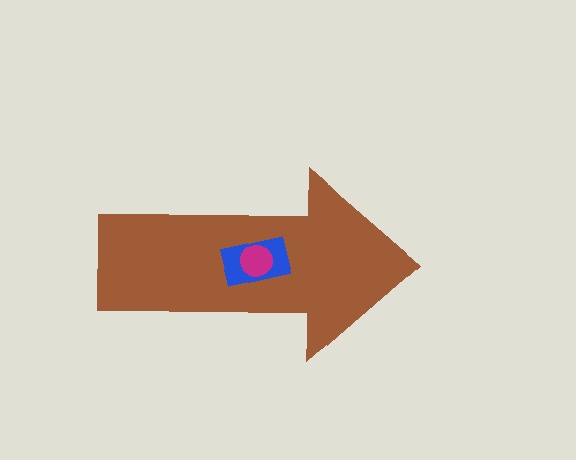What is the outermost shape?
The brown arrow.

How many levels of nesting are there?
3.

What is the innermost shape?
The magenta circle.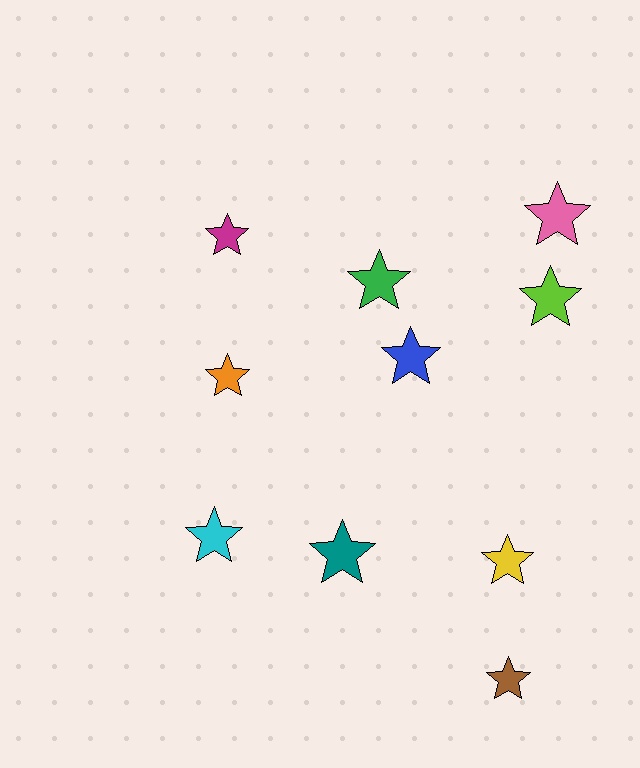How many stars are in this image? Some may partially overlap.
There are 10 stars.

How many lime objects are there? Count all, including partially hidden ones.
There is 1 lime object.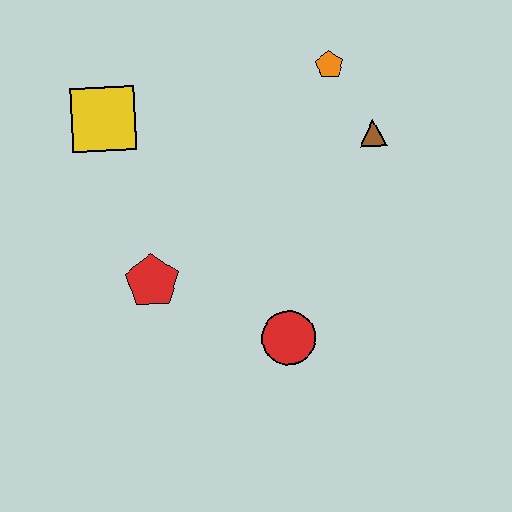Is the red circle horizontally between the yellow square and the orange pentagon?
Yes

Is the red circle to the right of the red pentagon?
Yes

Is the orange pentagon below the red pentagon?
No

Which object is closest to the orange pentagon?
The brown triangle is closest to the orange pentagon.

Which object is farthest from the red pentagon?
The orange pentagon is farthest from the red pentagon.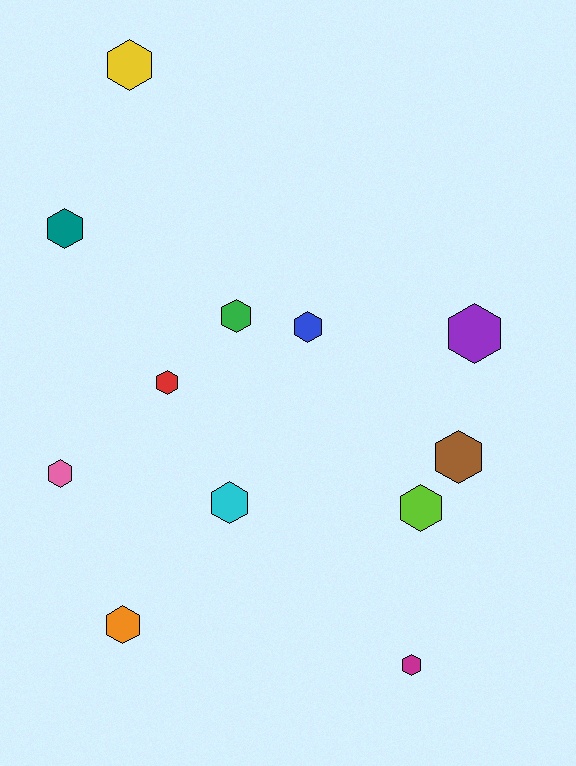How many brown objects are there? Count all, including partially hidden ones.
There is 1 brown object.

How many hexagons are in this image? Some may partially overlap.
There are 12 hexagons.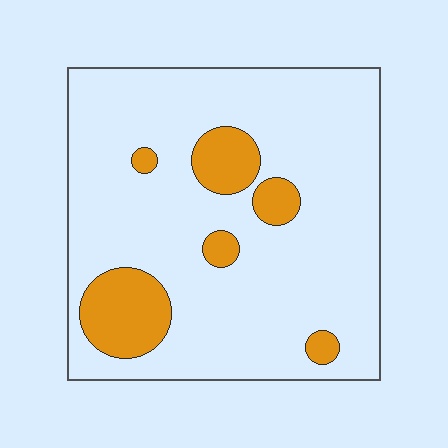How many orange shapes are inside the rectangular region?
6.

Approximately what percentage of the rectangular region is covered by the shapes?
Approximately 15%.